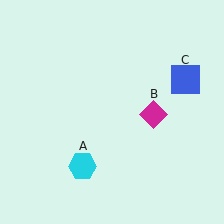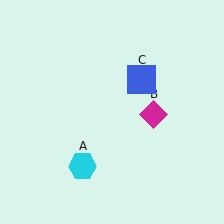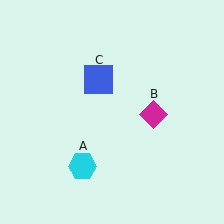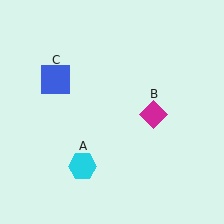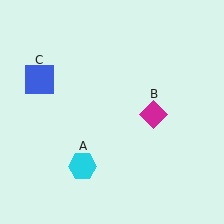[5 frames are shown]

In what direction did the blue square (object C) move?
The blue square (object C) moved left.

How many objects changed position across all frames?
1 object changed position: blue square (object C).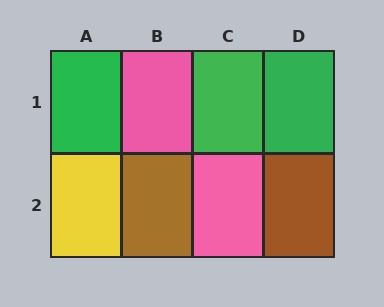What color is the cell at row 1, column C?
Green.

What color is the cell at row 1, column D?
Green.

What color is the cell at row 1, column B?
Pink.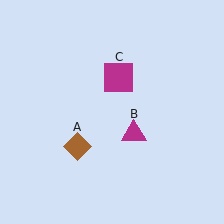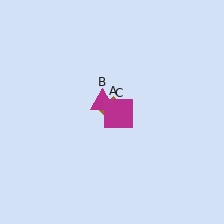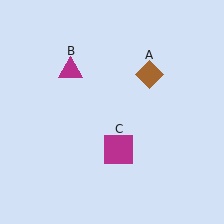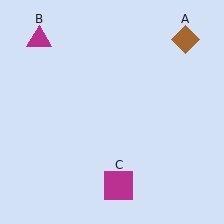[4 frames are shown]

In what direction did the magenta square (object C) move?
The magenta square (object C) moved down.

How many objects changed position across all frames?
3 objects changed position: brown diamond (object A), magenta triangle (object B), magenta square (object C).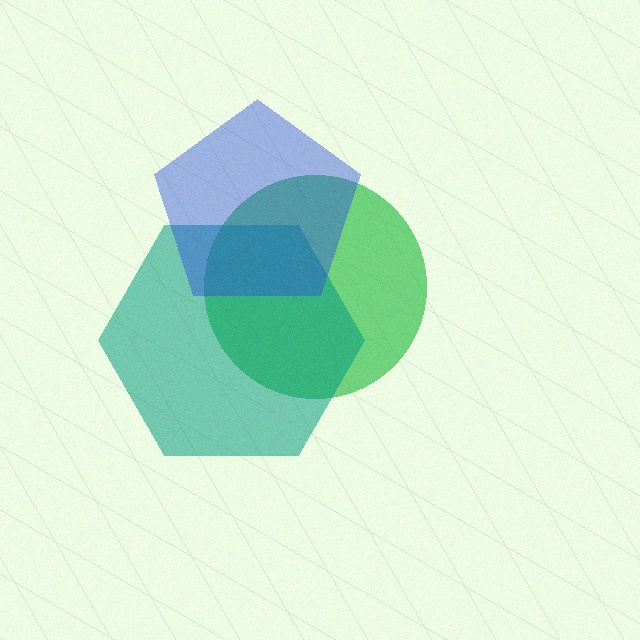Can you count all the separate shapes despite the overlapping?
Yes, there are 3 separate shapes.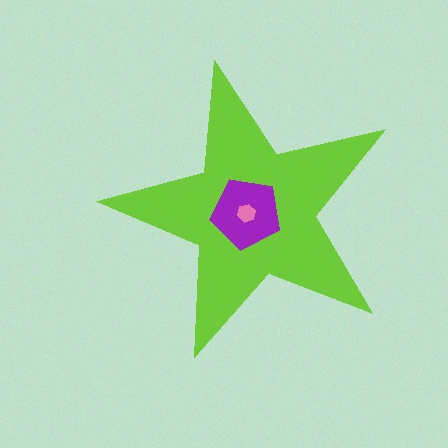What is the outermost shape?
The lime star.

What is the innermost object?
The pink hexagon.